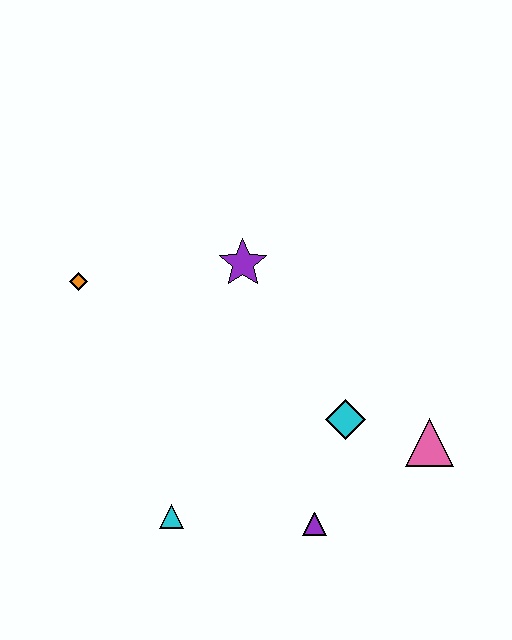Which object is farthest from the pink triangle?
The orange diamond is farthest from the pink triangle.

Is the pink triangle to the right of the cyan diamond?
Yes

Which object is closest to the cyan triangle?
The purple triangle is closest to the cyan triangle.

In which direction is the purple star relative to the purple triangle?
The purple star is above the purple triangle.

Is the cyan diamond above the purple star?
No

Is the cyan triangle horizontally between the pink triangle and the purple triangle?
No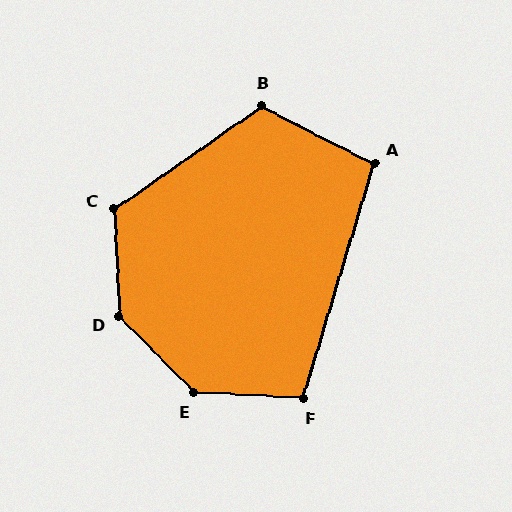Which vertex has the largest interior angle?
D, at approximately 138 degrees.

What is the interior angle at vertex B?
Approximately 118 degrees (obtuse).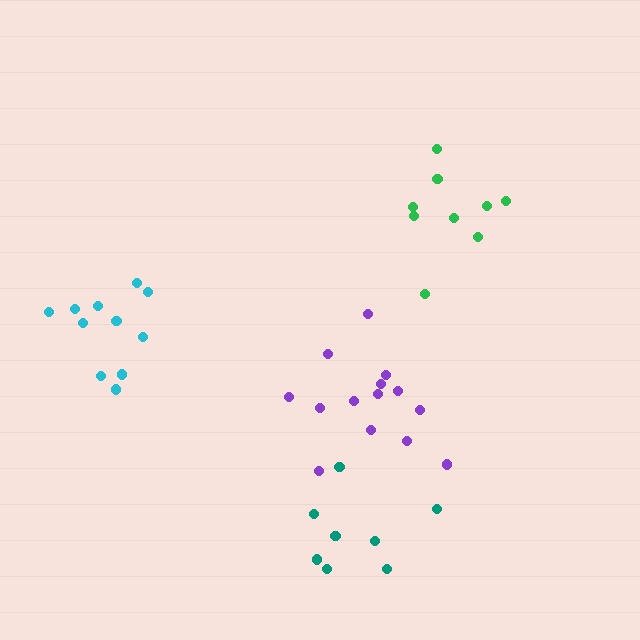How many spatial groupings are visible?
There are 4 spatial groupings.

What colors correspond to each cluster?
The clusters are colored: green, teal, cyan, purple.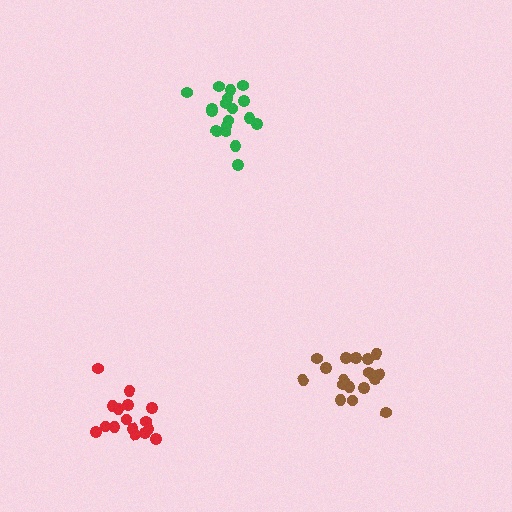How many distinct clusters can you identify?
There are 3 distinct clusters.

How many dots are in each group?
Group 1: 16 dots, Group 2: 17 dots, Group 3: 18 dots (51 total).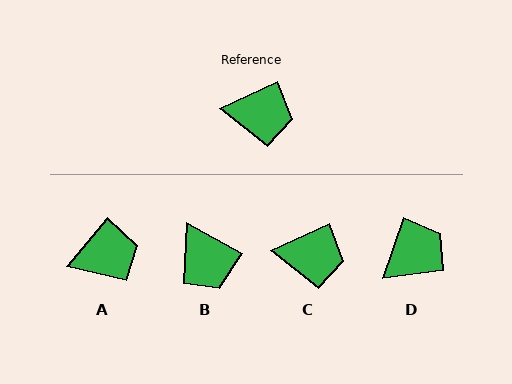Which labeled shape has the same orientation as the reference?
C.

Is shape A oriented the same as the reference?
No, it is off by about 25 degrees.